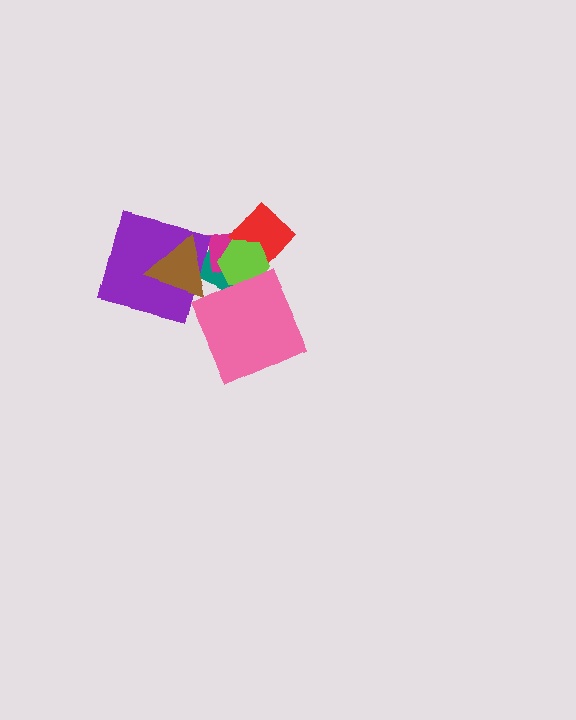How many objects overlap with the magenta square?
4 objects overlap with the magenta square.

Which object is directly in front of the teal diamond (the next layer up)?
The magenta square is directly in front of the teal diamond.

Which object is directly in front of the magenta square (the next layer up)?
The red diamond is directly in front of the magenta square.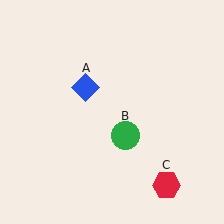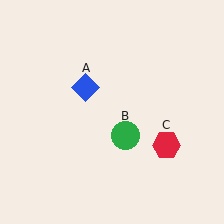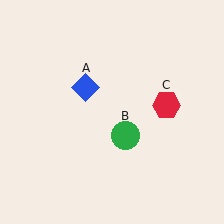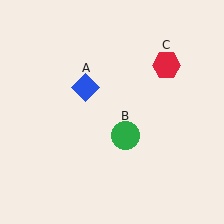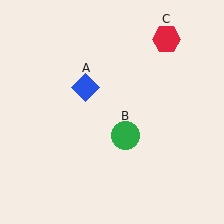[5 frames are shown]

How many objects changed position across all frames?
1 object changed position: red hexagon (object C).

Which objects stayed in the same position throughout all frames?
Blue diamond (object A) and green circle (object B) remained stationary.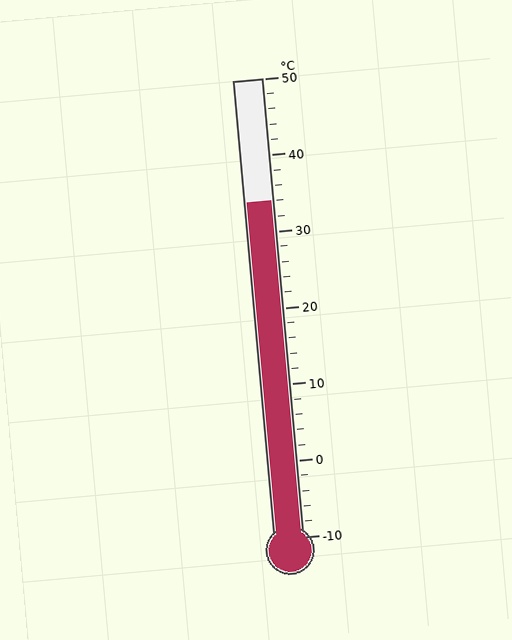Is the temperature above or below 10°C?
The temperature is above 10°C.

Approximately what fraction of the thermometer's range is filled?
The thermometer is filled to approximately 75% of its range.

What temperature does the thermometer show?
The thermometer shows approximately 34°C.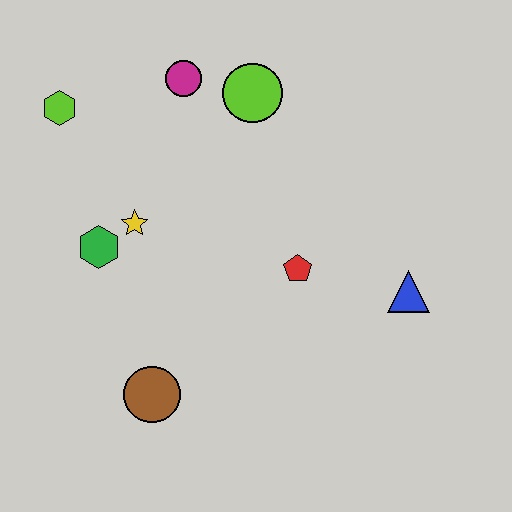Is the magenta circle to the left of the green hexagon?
No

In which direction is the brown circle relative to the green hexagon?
The brown circle is below the green hexagon.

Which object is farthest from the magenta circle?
The brown circle is farthest from the magenta circle.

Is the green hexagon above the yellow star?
No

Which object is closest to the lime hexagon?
The magenta circle is closest to the lime hexagon.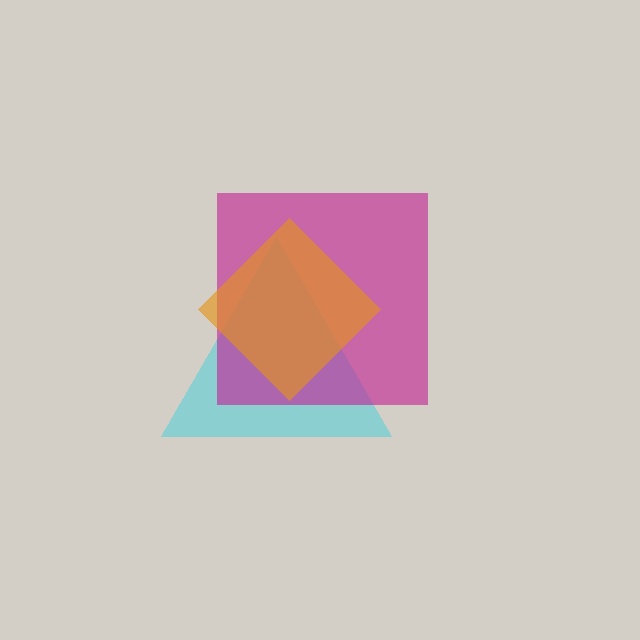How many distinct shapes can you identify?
There are 3 distinct shapes: a cyan triangle, a magenta square, an orange diamond.